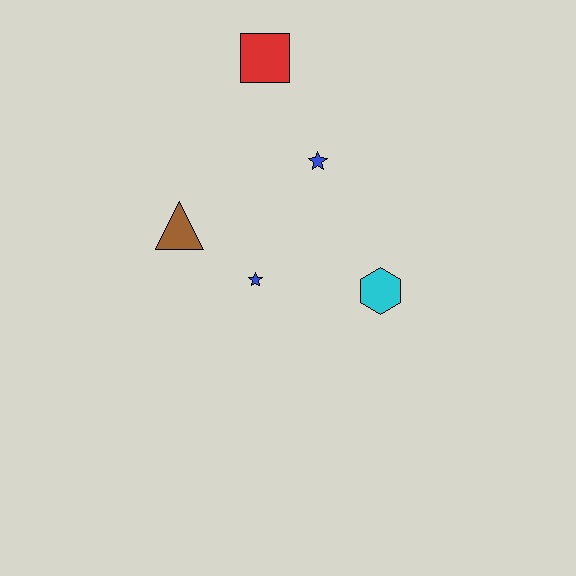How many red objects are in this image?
There is 1 red object.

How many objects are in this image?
There are 5 objects.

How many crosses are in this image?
There are no crosses.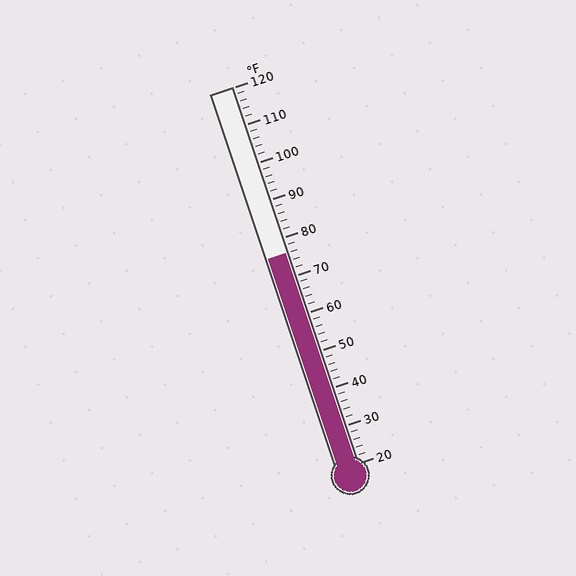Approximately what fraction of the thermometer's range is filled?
The thermometer is filled to approximately 55% of its range.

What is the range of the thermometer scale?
The thermometer scale ranges from 20°F to 120°F.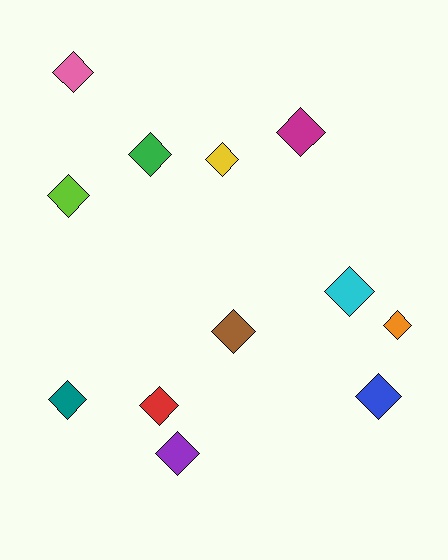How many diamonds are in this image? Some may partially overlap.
There are 12 diamonds.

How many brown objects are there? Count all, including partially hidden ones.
There is 1 brown object.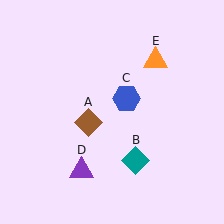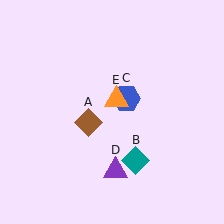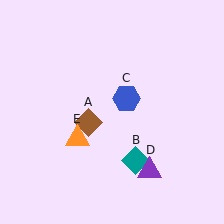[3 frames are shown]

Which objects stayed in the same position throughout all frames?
Brown diamond (object A) and teal diamond (object B) and blue hexagon (object C) remained stationary.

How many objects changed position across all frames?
2 objects changed position: purple triangle (object D), orange triangle (object E).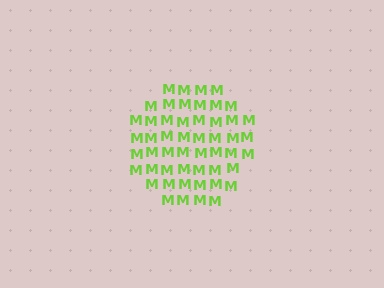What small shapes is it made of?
It is made of small letter M's.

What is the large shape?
The large shape is a hexagon.